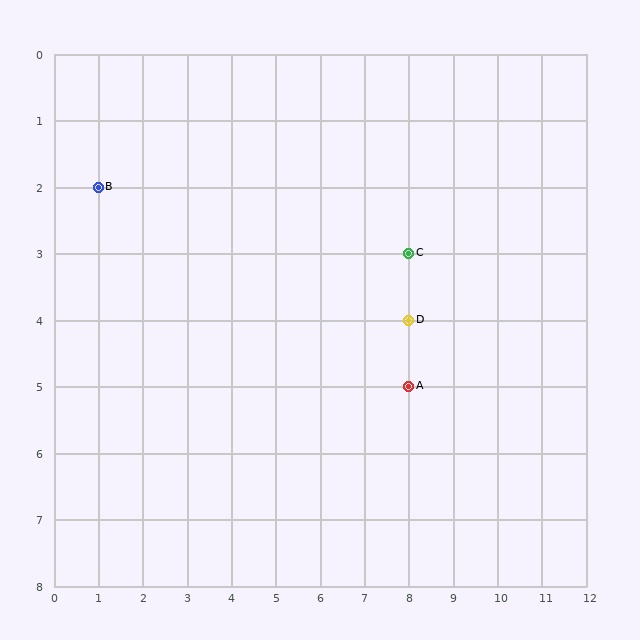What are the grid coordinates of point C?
Point C is at grid coordinates (8, 3).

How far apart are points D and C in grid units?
Points D and C are 1 row apart.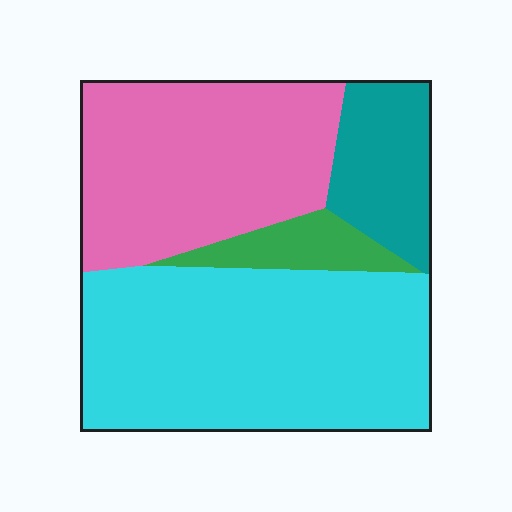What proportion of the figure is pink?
Pink takes up about one third (1/3) of the figure.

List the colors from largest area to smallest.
From largest to smallest: cyan, pink, teal, green.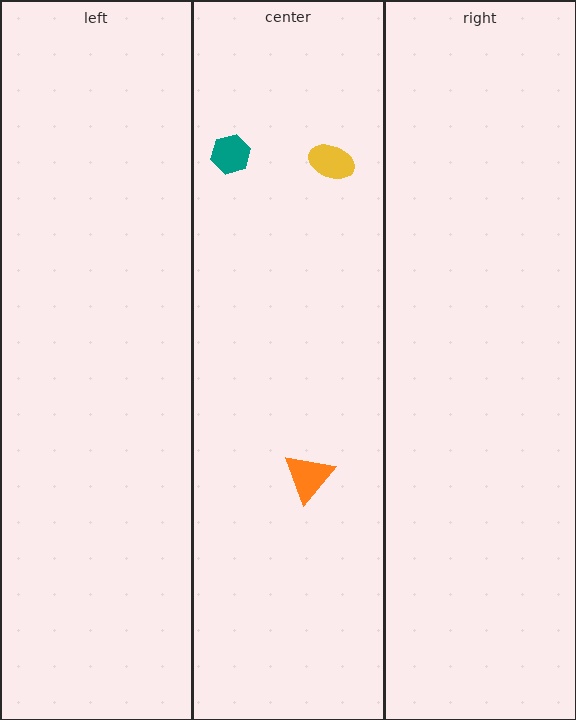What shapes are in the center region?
The yellow ellipse, the orange triangle, the teal hexagon.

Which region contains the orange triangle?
The center region.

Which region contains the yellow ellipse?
The center region.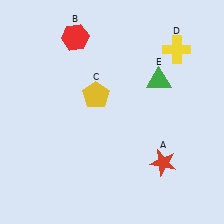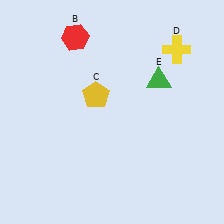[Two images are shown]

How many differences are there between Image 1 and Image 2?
There is 1 difference between the two images.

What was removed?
The red star (A) was removed in Image 2.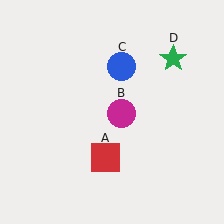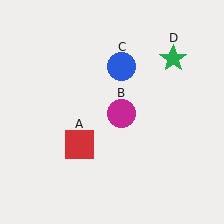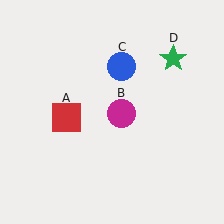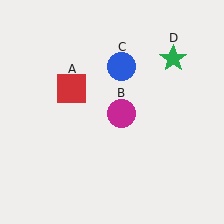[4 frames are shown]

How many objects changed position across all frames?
1 object changed position: red square (object A).